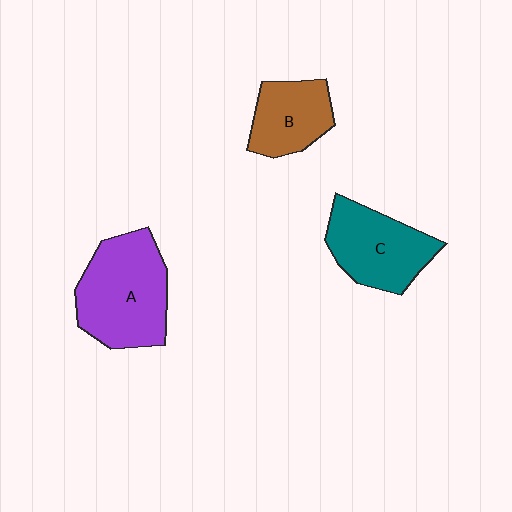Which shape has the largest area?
Shape A (purple).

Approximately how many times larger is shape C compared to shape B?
Approximately 1.3 times.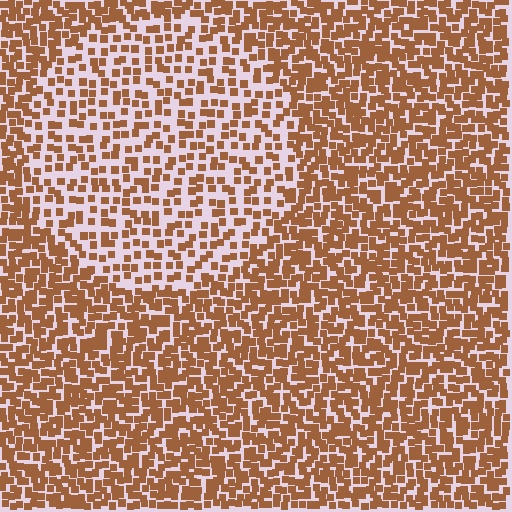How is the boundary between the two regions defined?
The boundary is defined by a change in element density (approximately 1.9x ratio). All elements are the same color, size, and shape.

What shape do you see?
I see a circle.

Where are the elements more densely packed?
The elements are more densely packed outside the circle boundary.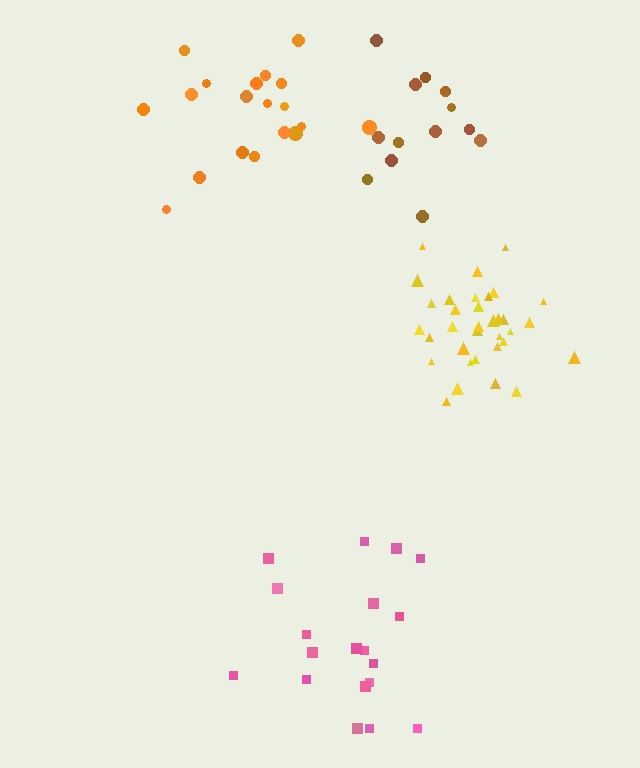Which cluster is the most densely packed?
Yellow.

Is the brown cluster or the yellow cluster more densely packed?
Yellow.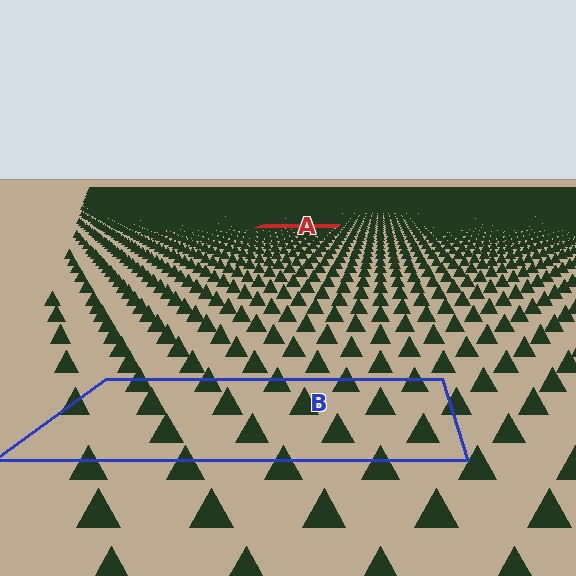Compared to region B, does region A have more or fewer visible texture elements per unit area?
Region A has more texture elements per unit area — they are packed more densely because it is farther away.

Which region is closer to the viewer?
Region B is closer. The texture elements there are larger and more spread out.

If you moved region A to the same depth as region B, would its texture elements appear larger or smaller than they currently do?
They would appear larger. At a closer depth, the same texture elements are projected at a bigger on-screen size.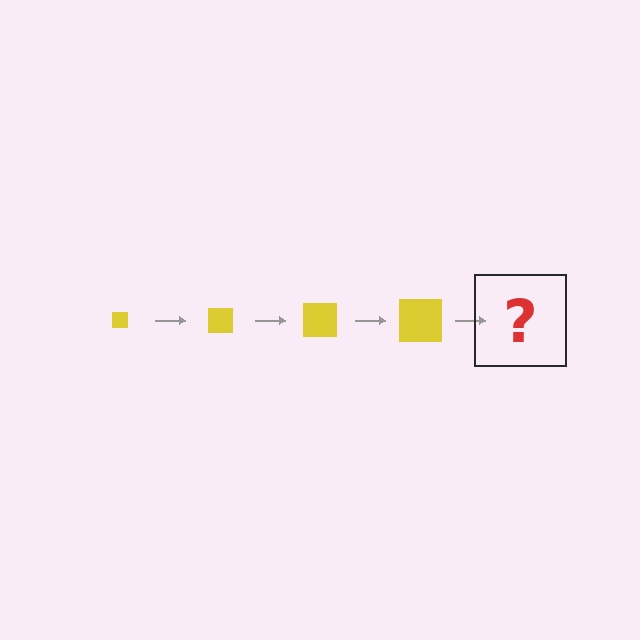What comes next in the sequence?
The next element should be a yellow square, larger than the previous one.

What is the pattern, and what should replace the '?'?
The pattern is that the square gets progressively larger each step. The '?' should be a yellow square, larger than the previous one.